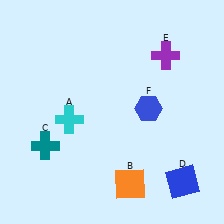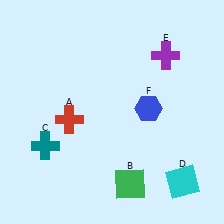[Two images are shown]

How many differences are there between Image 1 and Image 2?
There are 3 differences between the two images.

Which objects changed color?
A changed from cyan to red. B changed from orange to green. D changed from blue to cyan.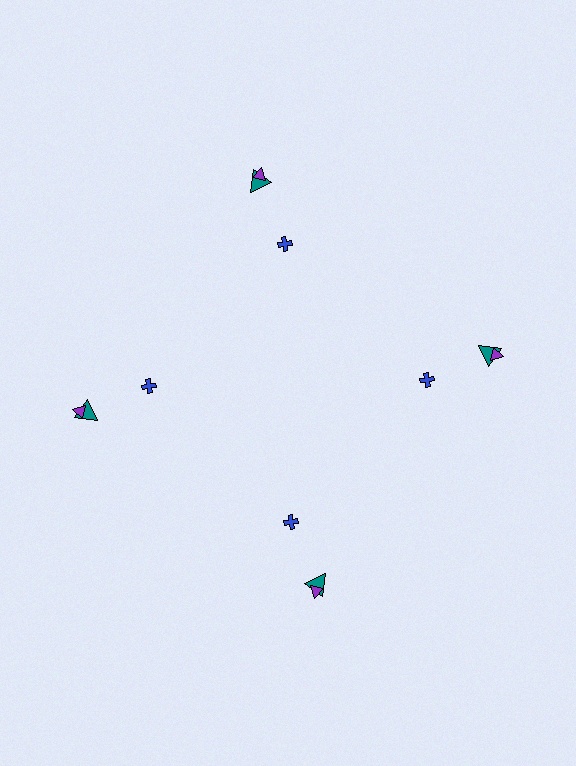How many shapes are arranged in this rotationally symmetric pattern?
There are 12 shapes, arranged in 4 groups of 3.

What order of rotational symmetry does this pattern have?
This pattern has 4-fold rotational symmetry.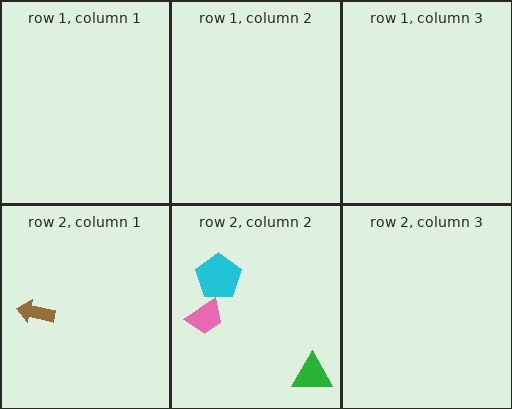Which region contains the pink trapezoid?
The row 2, column 2 region.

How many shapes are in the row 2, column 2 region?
3.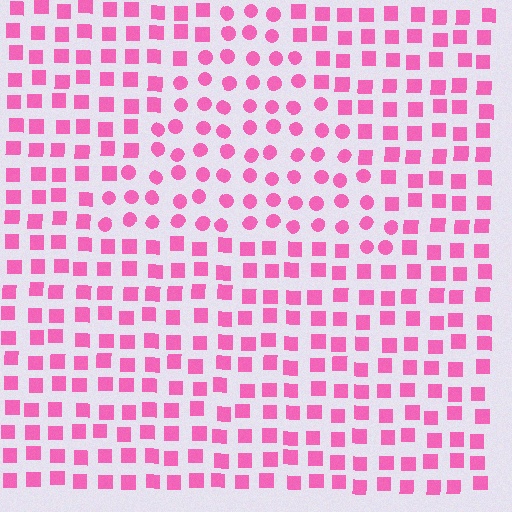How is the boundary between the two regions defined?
The boundary is defined by a change in element shape: circles inside vs. squares outside. All elements share the same color and spacing.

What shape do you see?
I see a triangle.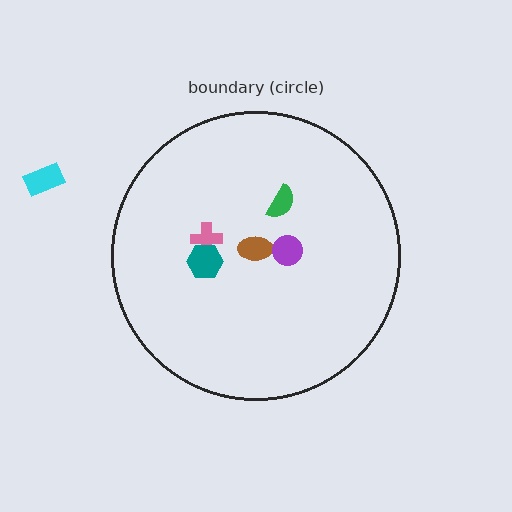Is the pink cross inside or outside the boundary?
Inside.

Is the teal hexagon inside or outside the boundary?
Inside.